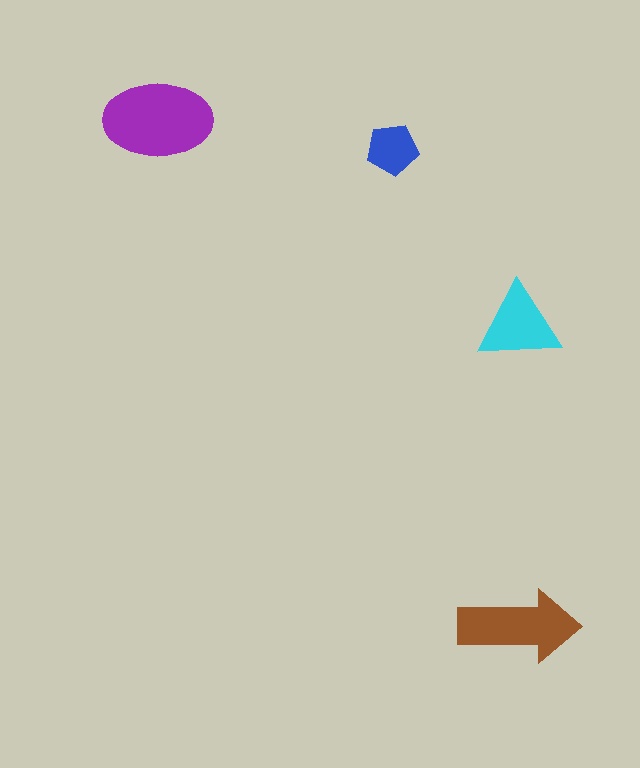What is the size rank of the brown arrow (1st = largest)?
2nd.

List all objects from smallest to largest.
The blue pentagon, the cyan triangle, the brown arrow, the purple ellipse.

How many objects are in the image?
There are 4 objects in the image.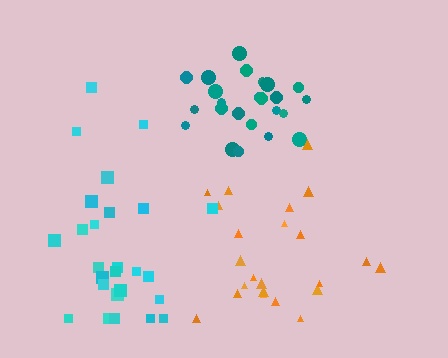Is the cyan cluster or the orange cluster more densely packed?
Orange.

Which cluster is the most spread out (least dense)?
Cyan.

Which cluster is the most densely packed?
Teal.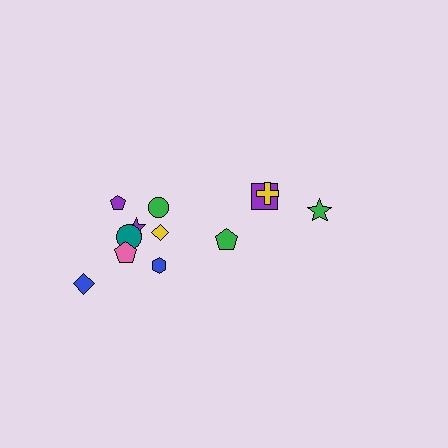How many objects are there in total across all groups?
There are 12 objects.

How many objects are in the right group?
There are 4 objects.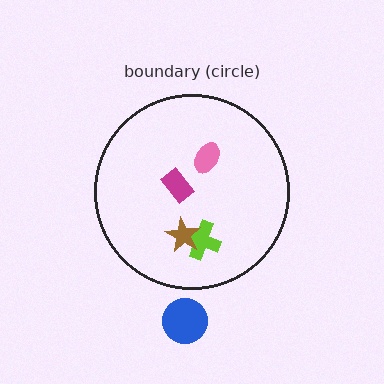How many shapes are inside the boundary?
4 inside, 1 outside.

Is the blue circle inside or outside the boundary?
Outside.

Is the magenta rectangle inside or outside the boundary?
Inside.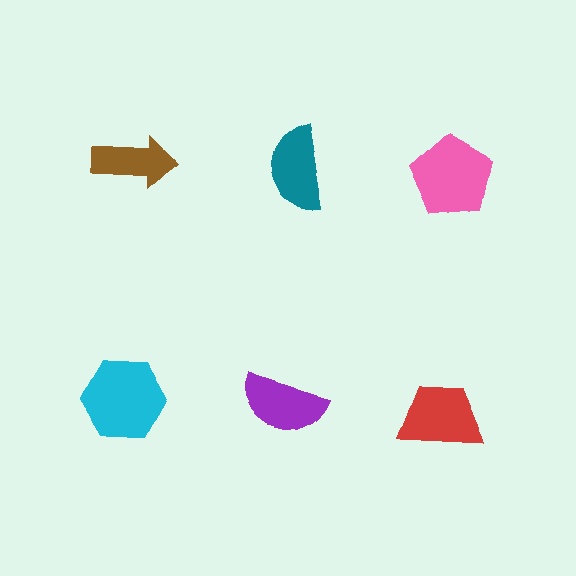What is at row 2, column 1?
A cyan hexagon.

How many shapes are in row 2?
3 shapes.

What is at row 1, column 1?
A brown arrow.